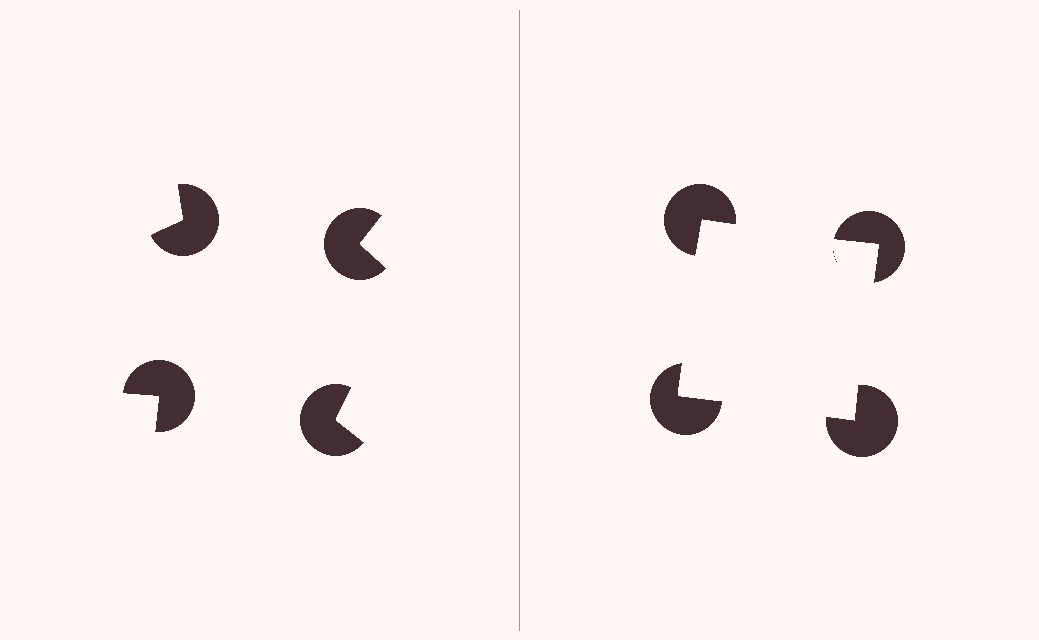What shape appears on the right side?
An illusory square.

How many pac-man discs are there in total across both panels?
8 — 4 on each side.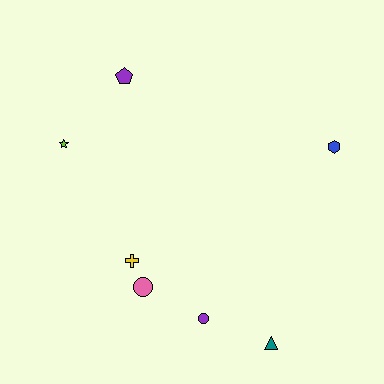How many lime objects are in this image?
There is 1 lime object.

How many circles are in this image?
There are 2 circles.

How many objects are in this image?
There are 7 objects.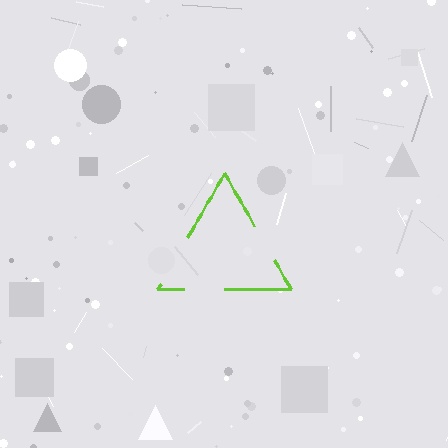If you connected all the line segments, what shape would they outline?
They would outline a triangle.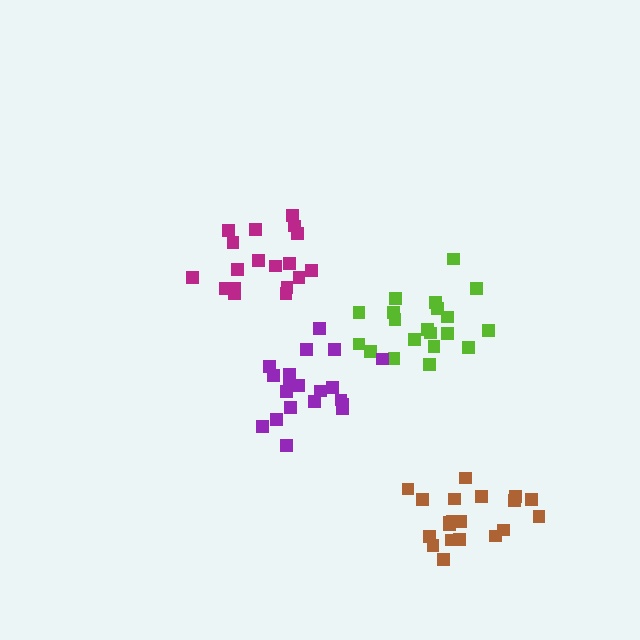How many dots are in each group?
Group 1: 20 dots, Group 2: 20 dots, Group 3: 20 dots, Group 4: 18 dots (78 total).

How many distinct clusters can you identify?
There are 4 distinct clusters.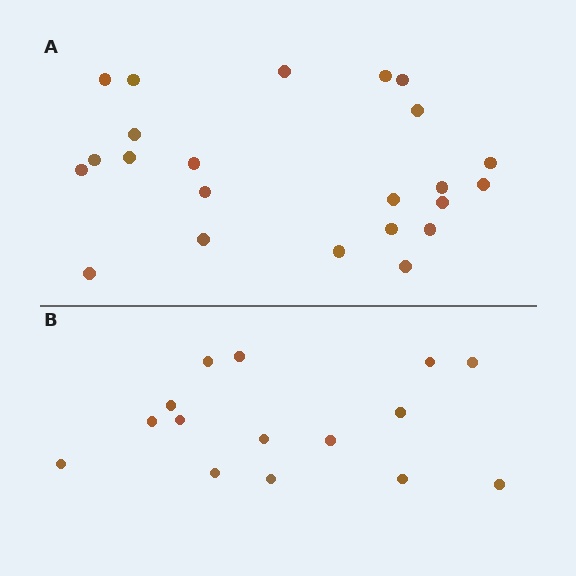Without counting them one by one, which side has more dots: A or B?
Region A (the top region) has more dots.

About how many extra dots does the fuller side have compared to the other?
Region A has roughly 8 or so more dots than region B.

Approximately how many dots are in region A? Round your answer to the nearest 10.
About 20 dots. (The exact count is 23, which rounds to 20.)